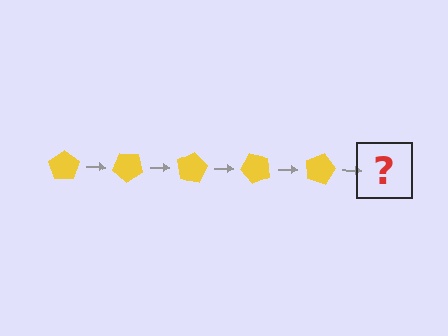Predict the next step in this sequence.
The next step is a yellow pentagon rotated 200 degrees.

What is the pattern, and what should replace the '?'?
The pattern is that the pentagon rotates 40 degrees each step. The '?' should be a yellow pentagon rotated 200 degrees.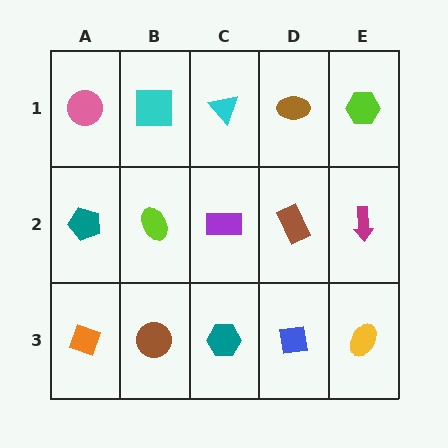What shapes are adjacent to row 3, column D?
A brown rectangle (row 2, column D), a teal hexagon (row 3, column C), a yellow ellipse (row 3, column E).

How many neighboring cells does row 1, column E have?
2.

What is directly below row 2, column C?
A teal hexagon.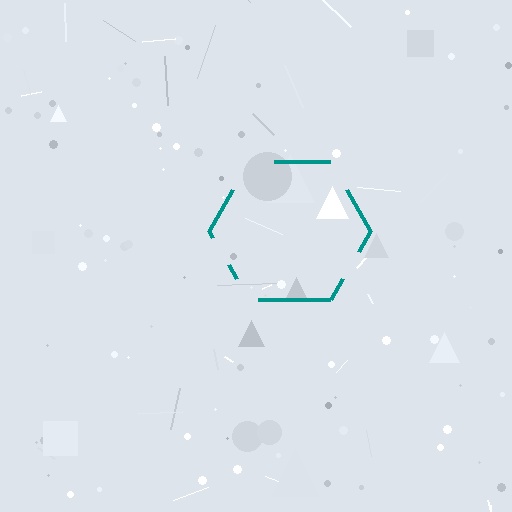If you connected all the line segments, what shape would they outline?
They would outline a hexagon.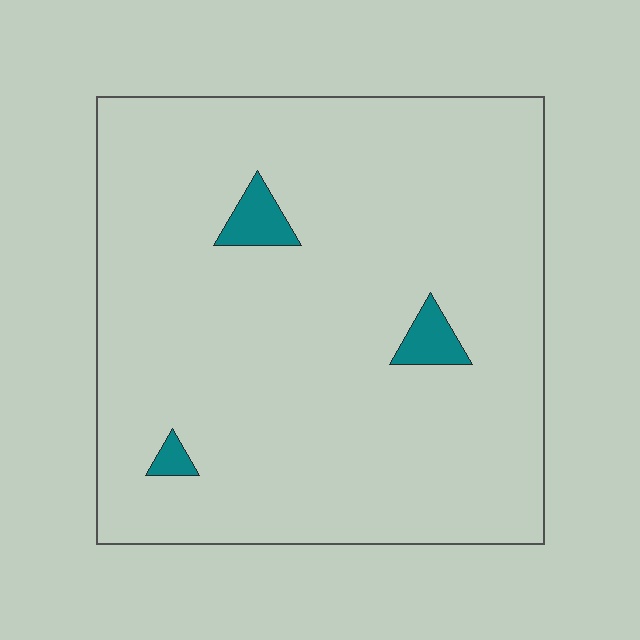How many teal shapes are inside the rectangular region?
3.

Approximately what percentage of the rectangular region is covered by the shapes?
Approximately 5%.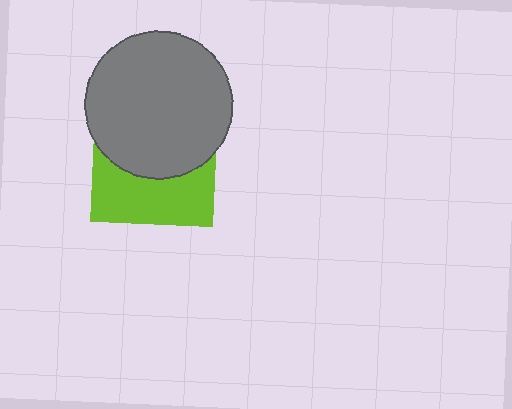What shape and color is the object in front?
The object in front is a gray circle.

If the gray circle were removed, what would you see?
You would see the complete lime square.